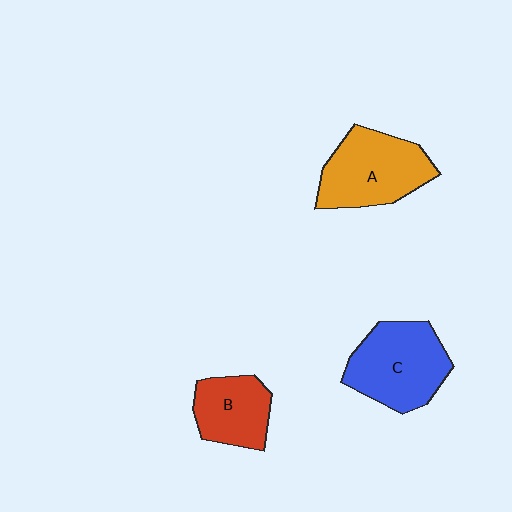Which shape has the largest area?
Shape C (blue).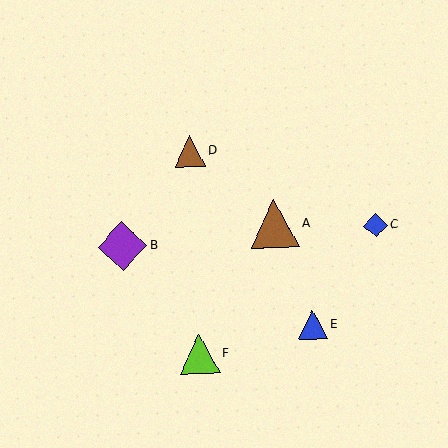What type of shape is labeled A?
Shape A is a brown triangle.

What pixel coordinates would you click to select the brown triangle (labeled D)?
Click at (190, 151) to select the brown triangle D.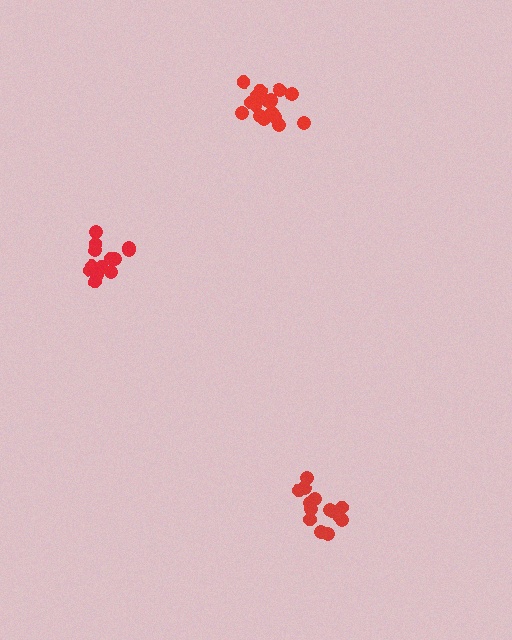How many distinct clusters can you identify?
There are 3 distinct clusters.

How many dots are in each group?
Group 1: 14 dots, Group 2: 17 dots, Group 3: 14 dots (45 total).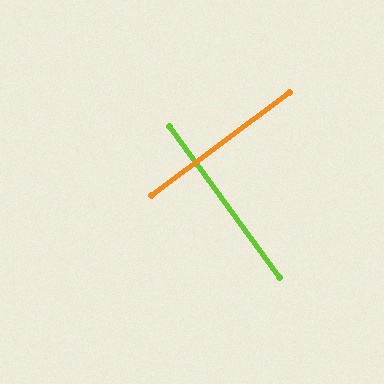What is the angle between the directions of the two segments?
Approximately 90 degrees.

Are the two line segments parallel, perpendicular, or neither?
Perpendicular — they meet at approximately 90°.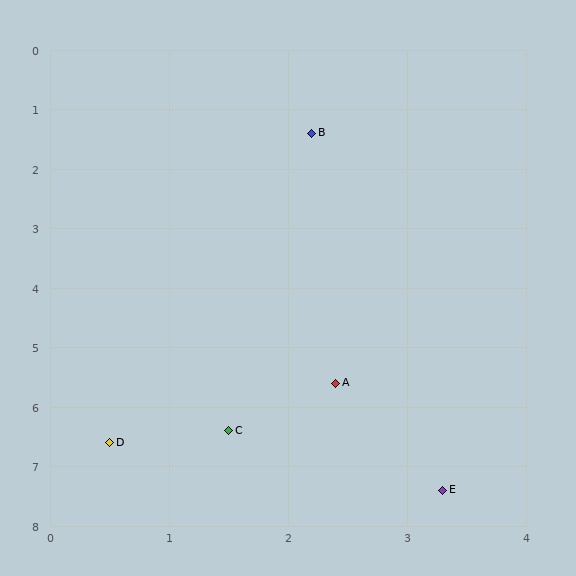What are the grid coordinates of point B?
Point B is at approximately (2.2, 1.4).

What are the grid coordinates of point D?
Point D is at approximately (0.5, 6.6).